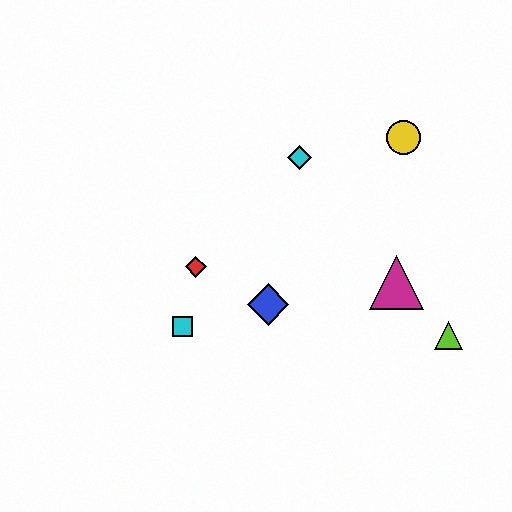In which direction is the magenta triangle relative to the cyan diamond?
The magenta triangle is below the cyan diamond.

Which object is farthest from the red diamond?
The lime triangle is farthest from the red diamond.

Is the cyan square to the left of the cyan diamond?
Yes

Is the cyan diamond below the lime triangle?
No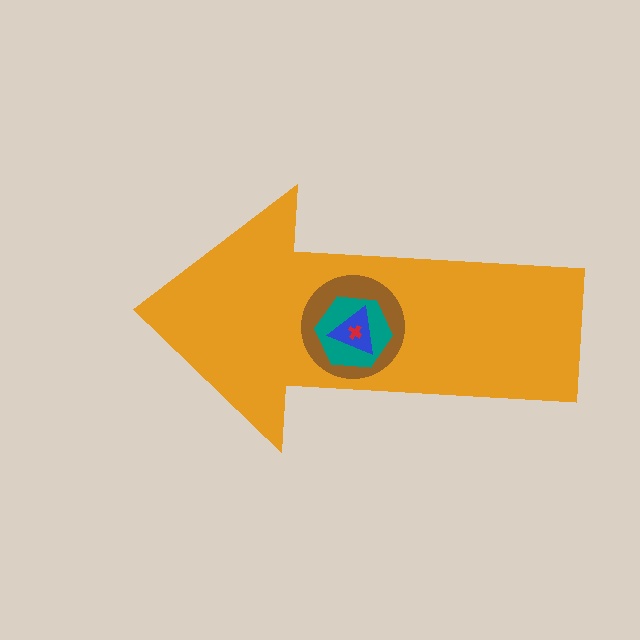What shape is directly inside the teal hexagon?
The blue triangle.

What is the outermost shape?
The orange arrow.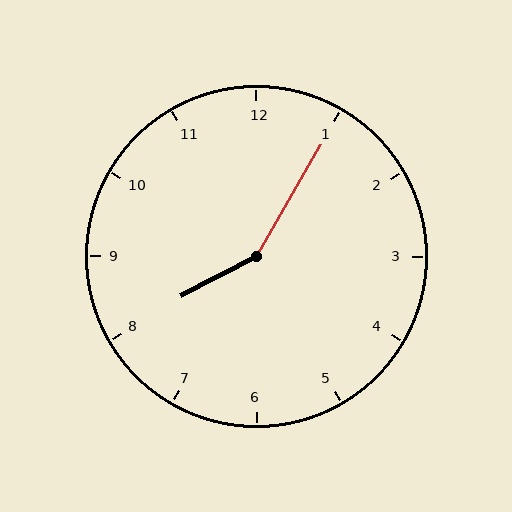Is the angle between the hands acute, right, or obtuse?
It is obtuse.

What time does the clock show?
8:05.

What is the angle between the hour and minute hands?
Approximately 148 degrees.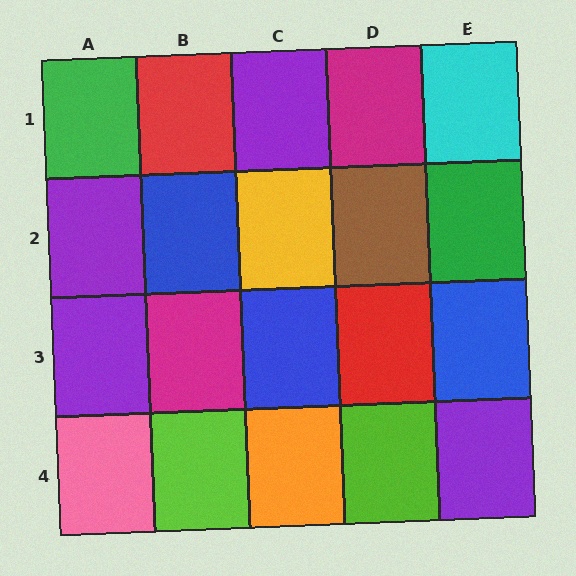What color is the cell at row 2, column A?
Purple.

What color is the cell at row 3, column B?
Magenta.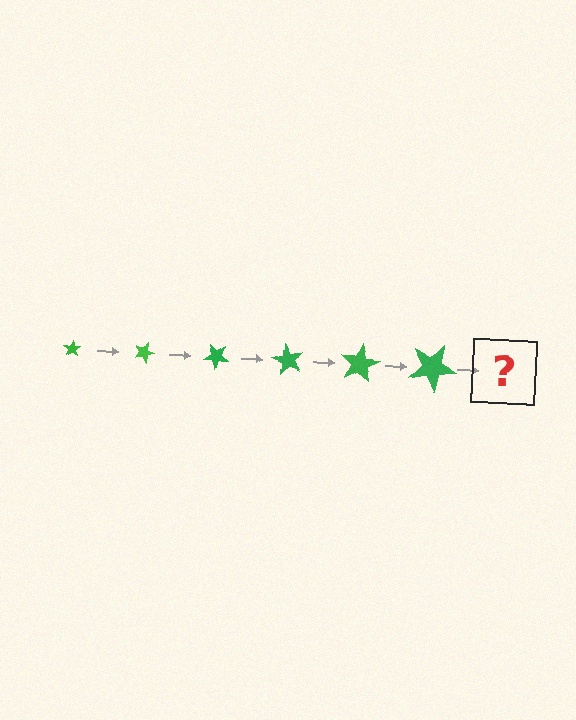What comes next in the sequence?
The next element should be a star, larger than the previous one and rotated 120 degrees from the start.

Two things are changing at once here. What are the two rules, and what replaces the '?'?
The two rules are that the star grows larger each step and it rotates 20 degrees each step. The '?' should be a star, larger than the previous one and rotated 120 degrees from the start.